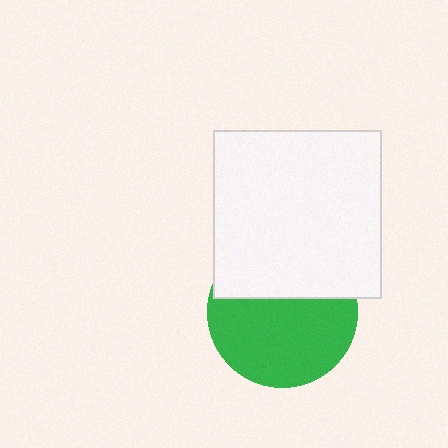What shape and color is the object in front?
The object in front is a white square.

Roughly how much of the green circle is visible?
About half of it is visible (roughly 61%).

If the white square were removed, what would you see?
You would see the complete green circle.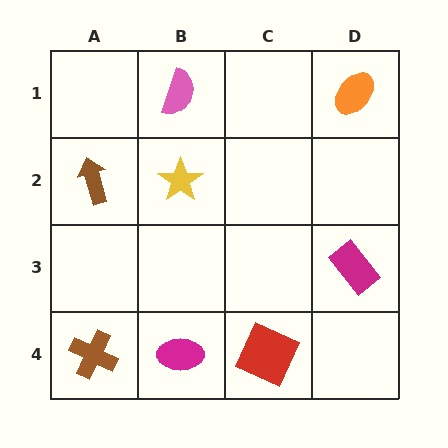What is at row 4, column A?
A brown cross.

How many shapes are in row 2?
2 shapes.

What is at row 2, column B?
A yellow star.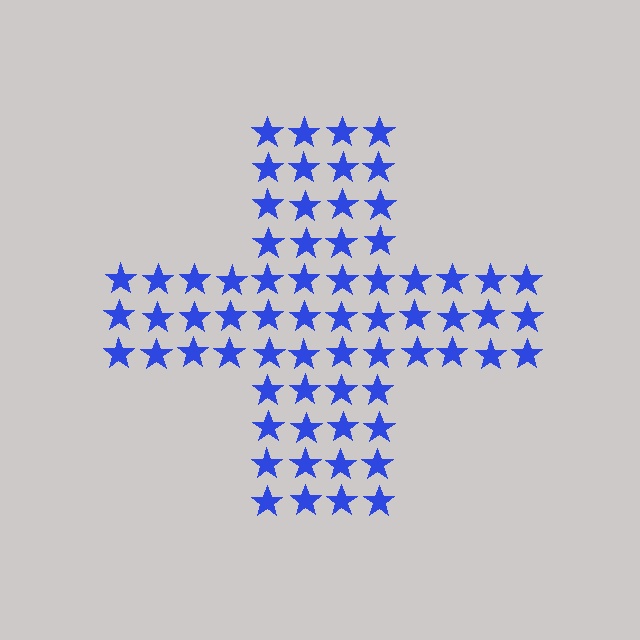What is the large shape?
The large shape is a cross.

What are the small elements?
The small elements are stars.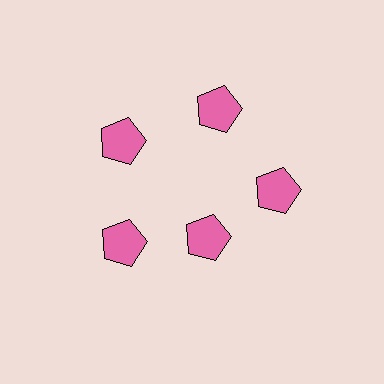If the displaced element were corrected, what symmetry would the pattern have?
It would have 5-fold rotational symmetry — the pattern would map onto itself every 72 degrees.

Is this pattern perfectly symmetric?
No. The 5 pink pentagons are arranged in a ring, but one element near the 5 o'clock position is pulled inward toward the center, breaking the 5-fold rotational symmetry.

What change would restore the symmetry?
The symmetry would be restored by moving it outward, back onto the ring so that all 5 pentagons sit at equal angles and equal distance from the center.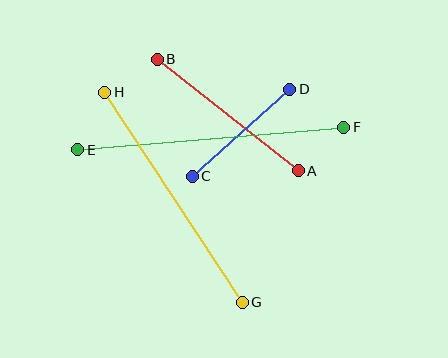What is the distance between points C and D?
The distance is approximately 131 pixels.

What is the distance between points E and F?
The distance is approximately 267 pixels.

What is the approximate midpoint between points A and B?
The midpoint is at approximately (228, 115) pixels.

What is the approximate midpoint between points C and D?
The midpoint is at approximately (241, 133) pixels.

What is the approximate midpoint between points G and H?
The midpoint is at approximately (174, 197) pixels.